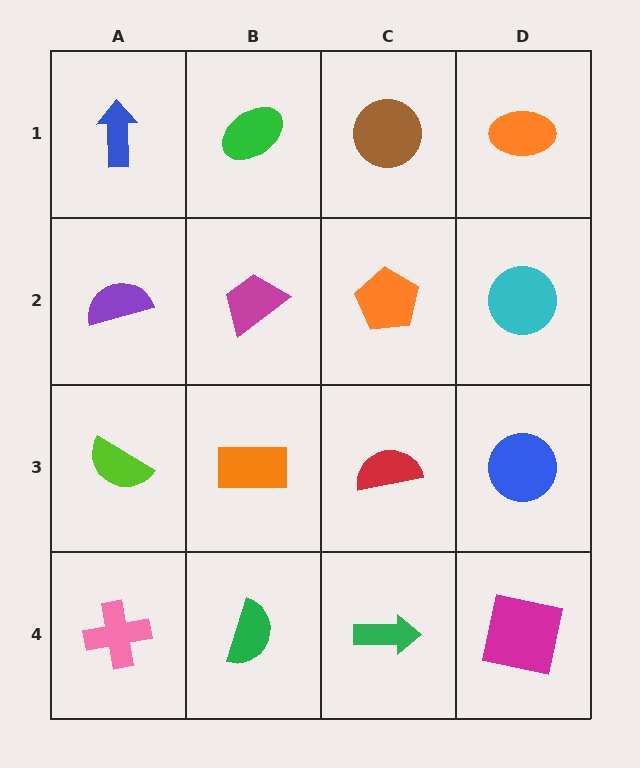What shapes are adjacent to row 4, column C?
A red semicircle (row 3, column C), a green semicircle (row 4, column B), a magenta square (row 4, column D).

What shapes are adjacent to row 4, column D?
A blue circle (row 3, column D), a green arrow (row 4, column C).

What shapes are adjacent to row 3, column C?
An orange pentagon (row 2, column C), a green arrow (row 4, column C), an orange rectangle (row 3, column B), a blue circle (row 3, column D).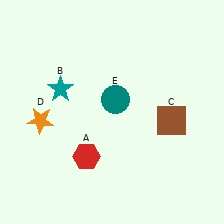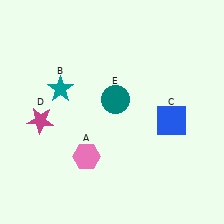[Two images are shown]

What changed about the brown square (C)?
In Image 1, C is brown. In Image 2, it changed to blue.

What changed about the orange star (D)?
In Image 1, D is orange. In Image 2, it changed to magenta.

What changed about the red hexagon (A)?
In Image 1, A is red. In Image 2, it changed to pink.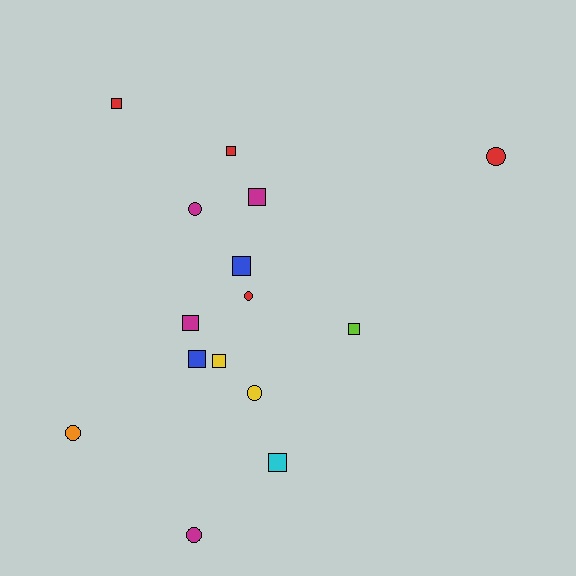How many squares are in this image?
There are 9 squares.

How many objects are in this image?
There are 15 objects.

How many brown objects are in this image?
There are no brown objects.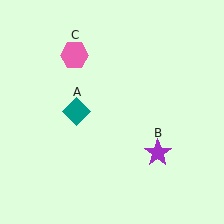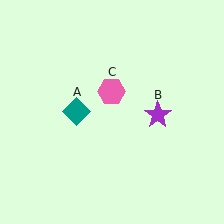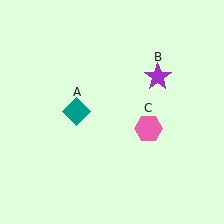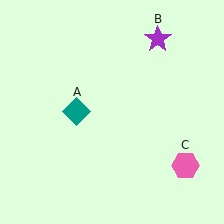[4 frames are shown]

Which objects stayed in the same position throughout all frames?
Teal diamond (object A) remained stationary.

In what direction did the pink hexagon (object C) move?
The pink hexagon (object C) moved down and to the right.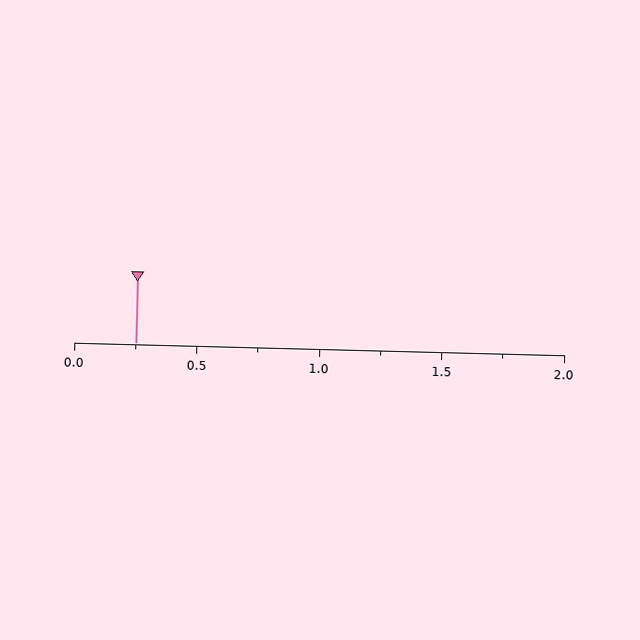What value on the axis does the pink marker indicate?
The marker indicates approximately 0.25.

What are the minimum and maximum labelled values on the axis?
The axis runs from 0.0 to 2.0.